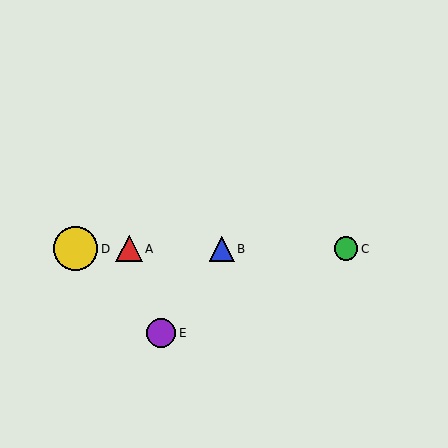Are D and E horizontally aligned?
No, D is at y≈249 and E is at y≈333.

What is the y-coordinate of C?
Object C is at y≈249.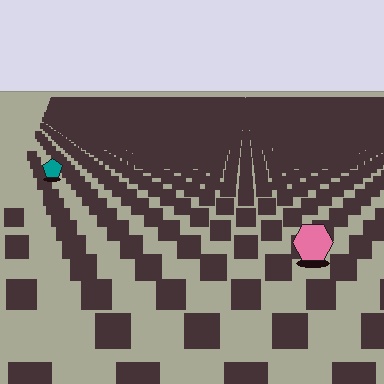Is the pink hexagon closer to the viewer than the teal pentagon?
Yes. The pink hexagon is closer — you can tell from the texture gradient: the ground texture is coarser near it.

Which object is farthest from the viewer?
The teal pentagon is farthest from the viewer. It appears smaller and the ground texture around it is denser.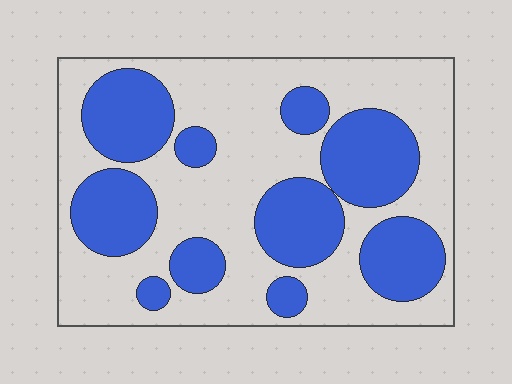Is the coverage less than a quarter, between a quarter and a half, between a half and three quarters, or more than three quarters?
Between a quarter and a half.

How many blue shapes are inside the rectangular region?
10.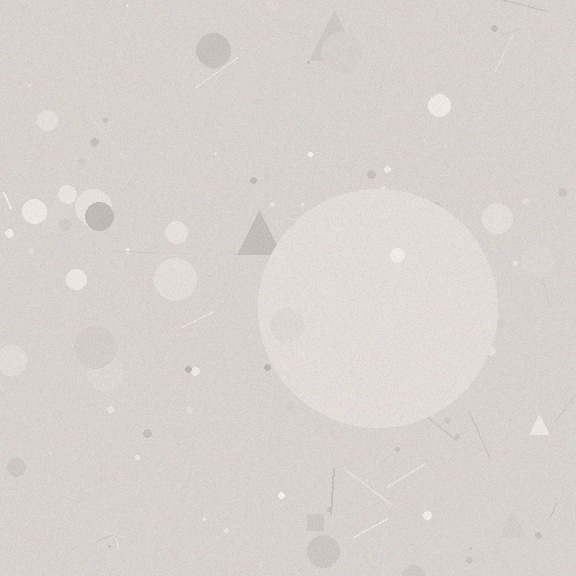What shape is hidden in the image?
A circle is hidden in the image.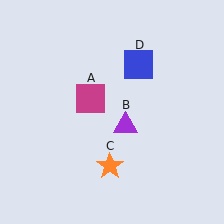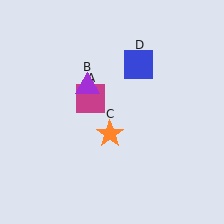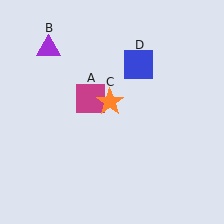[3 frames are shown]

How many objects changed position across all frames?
2 objects changed position: purple triangle (object B), orange star (object C).